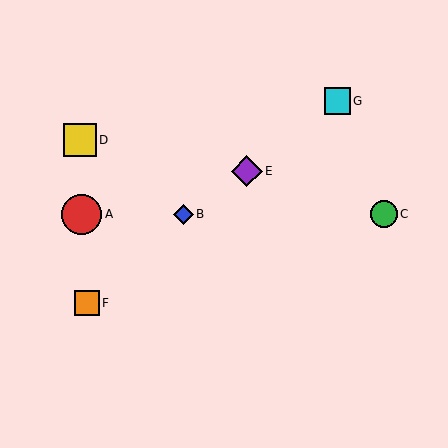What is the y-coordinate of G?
Object G is at y≈101.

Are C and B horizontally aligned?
Yes, both are at y≈214.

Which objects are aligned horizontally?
Objects A, B, C are aligned horizontally.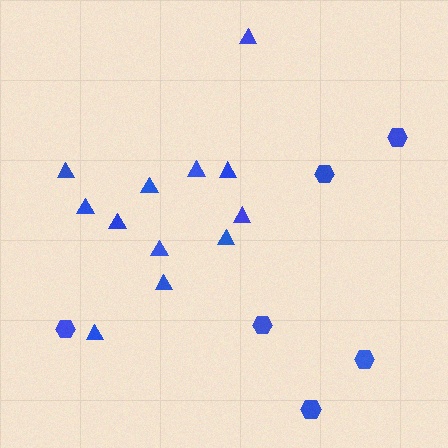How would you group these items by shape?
There are 2 groups: one group of hexagons (6) and one group of triangles (12).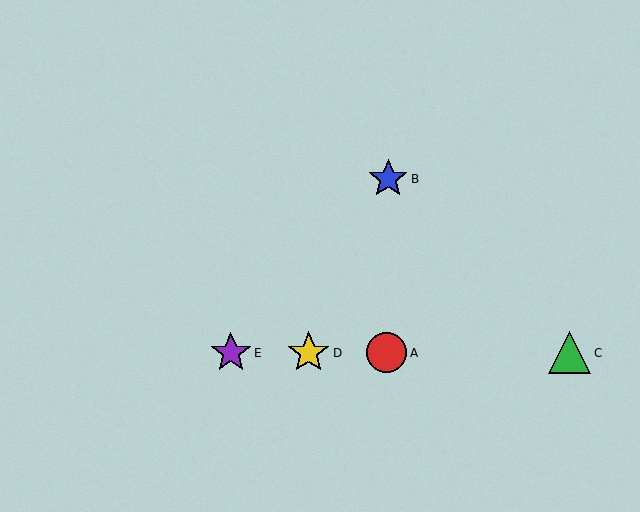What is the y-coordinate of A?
Object A is at y≈353.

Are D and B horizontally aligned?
No, D is at y≈353 and B is at y≈179.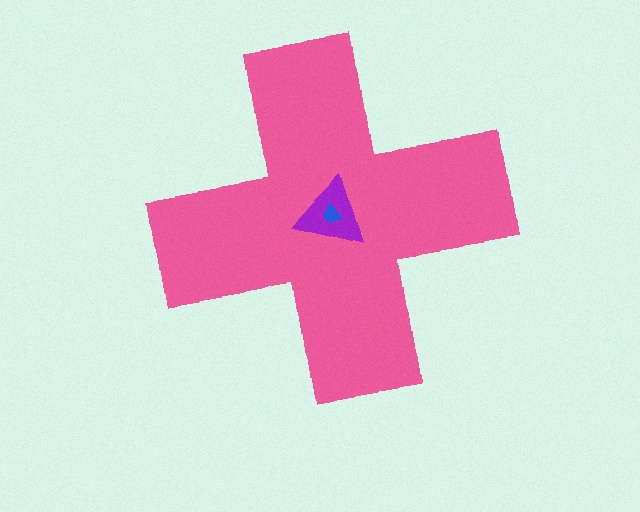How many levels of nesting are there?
3.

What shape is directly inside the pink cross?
The purple triangle.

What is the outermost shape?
The pink cross.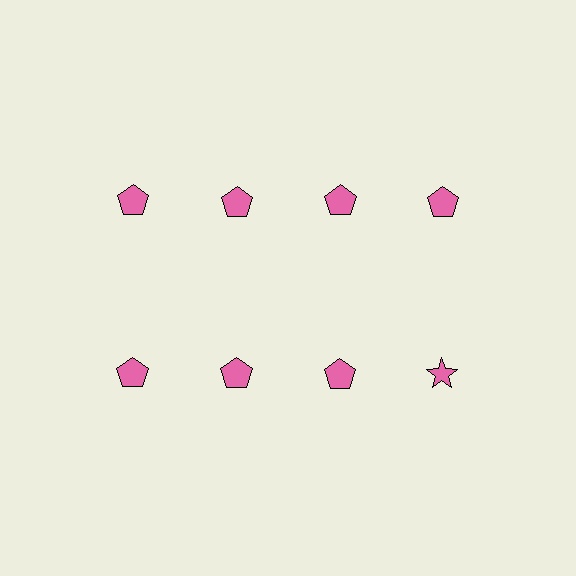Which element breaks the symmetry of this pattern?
The pink star in the second row, second from right column breaks the symmetry. All other shapes are pink pentagons.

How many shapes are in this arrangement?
There are 8 shapes arranged in a grid pattern.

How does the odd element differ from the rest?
It has a different shape: star instead of pentagon.